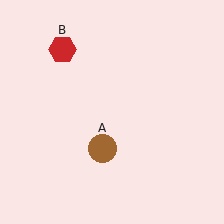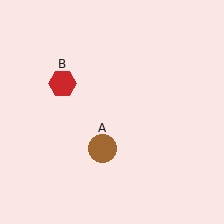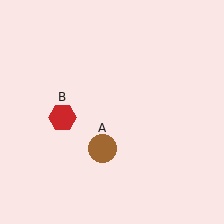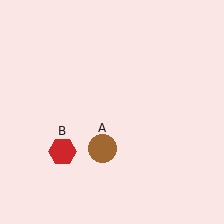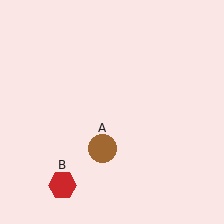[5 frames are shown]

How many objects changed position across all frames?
1 object changed position: red hexagon (object B).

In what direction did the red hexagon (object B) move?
The red hexagon (object B) moved down.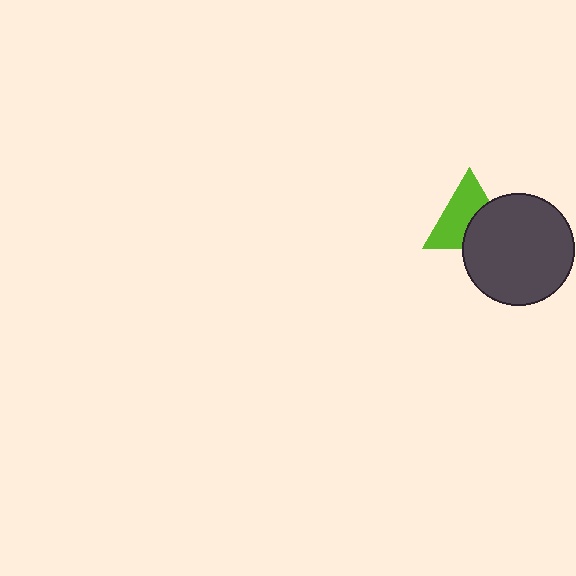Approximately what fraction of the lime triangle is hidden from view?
Roughly 41% of the lime triangle is hidden behind the dark gray circle.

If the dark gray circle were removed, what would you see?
You would see the complete lime triangle.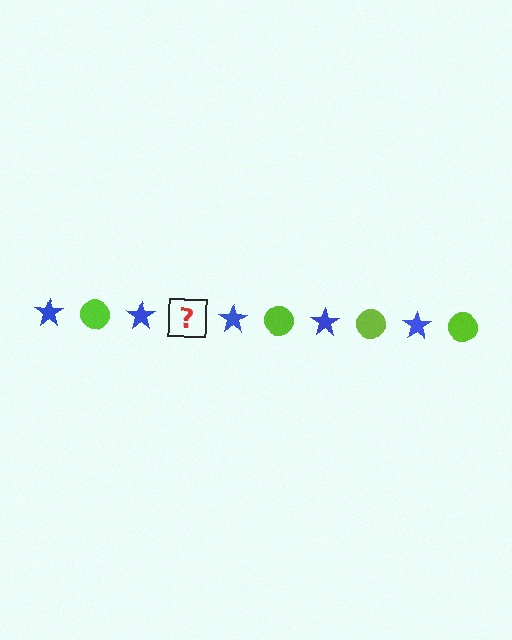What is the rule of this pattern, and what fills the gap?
The rule is that the pattern alternates between blue star and lime circle. The gap should be filled with a lime circle.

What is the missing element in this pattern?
The missing element is a lime circle.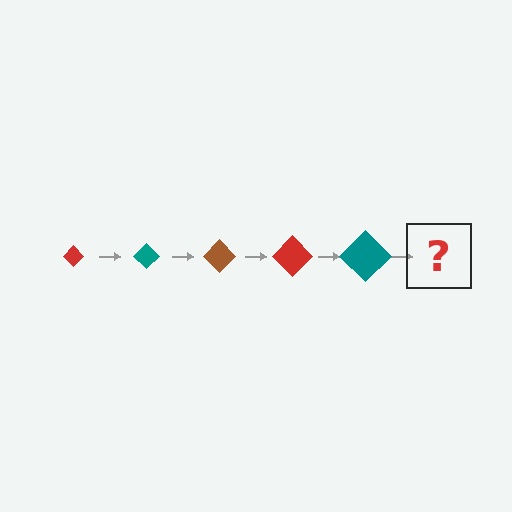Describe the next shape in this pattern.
It should be a brown diamond, larger than the previous one.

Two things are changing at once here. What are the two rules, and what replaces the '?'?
The two rules are that the diamond grows larger each step and the color cycles through red, teal, and brown. The '?' should be a brown diamond, larger than the previous one.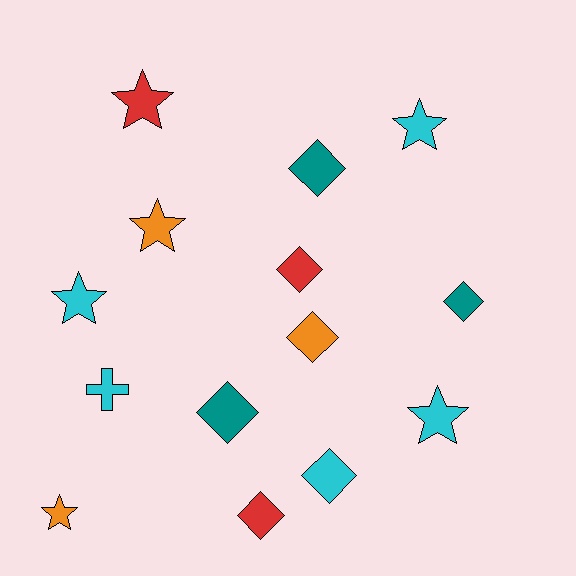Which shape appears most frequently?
Diamond, with 7 objects.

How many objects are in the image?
There are 14 objects.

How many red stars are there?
There is 1 red star.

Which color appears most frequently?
Cyan, with 5 objects.